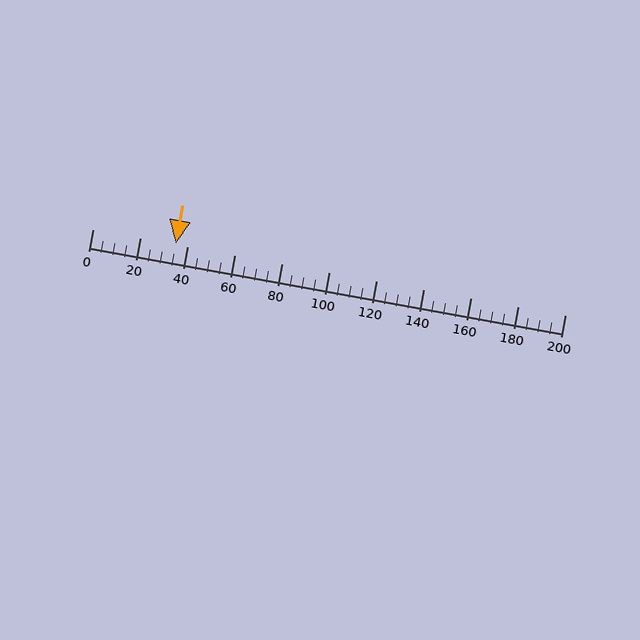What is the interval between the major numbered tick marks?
The major tick marks are spaced 20 units apart.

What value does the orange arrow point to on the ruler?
The orange arrow points to approximately 35.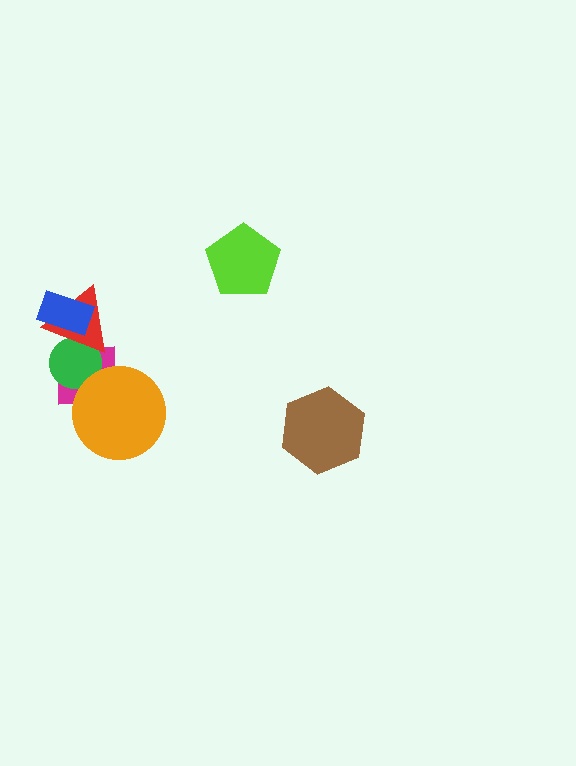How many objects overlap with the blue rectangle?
1 object overlaps with the blue rectangle.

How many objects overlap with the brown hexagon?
0 objects overlap with the brown hexagon.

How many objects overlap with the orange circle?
1 object overlaps with the orange circle.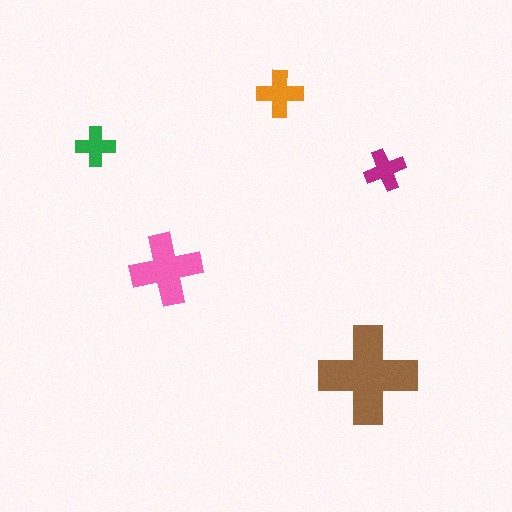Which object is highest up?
The orange cross is topmost.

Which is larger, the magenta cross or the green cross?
The magenta one.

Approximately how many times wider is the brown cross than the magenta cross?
About 2.5 times wider.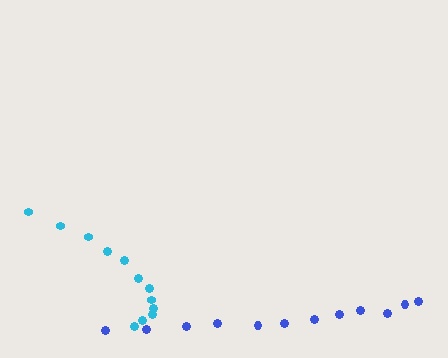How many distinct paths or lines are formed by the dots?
There are 2 distinct paths.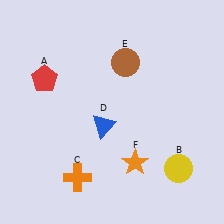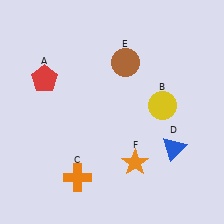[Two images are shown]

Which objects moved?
The objects that moved are: the yellow circle (B), the blue triangle (D).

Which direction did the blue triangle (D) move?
The blue triangle (D) moved right.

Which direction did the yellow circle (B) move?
The yellow circle (B) moved up.